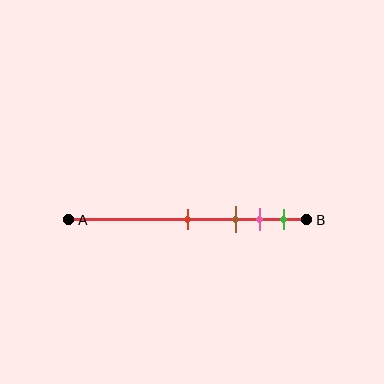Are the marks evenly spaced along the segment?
No, the marks are not evenly spaced.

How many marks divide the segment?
There are 4 marks dividing the segment.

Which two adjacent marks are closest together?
The pink and green marks are the closest adjacent pair.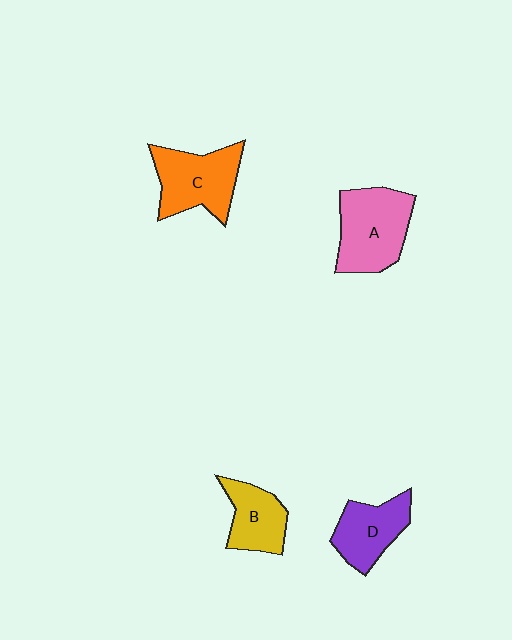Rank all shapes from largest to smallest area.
From largest to smallest: A (pink), C (orange), D (purple), B (yellow).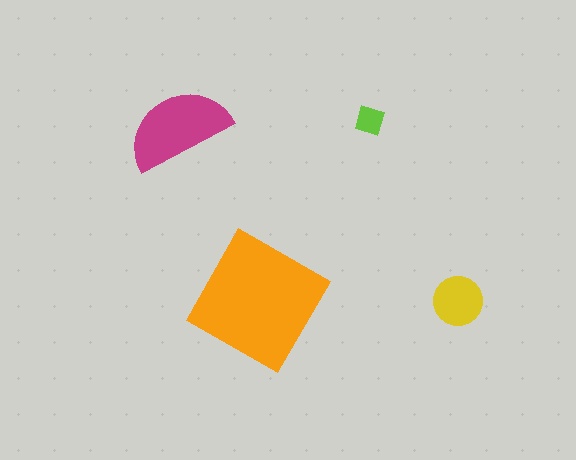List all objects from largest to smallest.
The orange square, the magenta semicircle, the yellow circle, the lime diamond.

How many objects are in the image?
There are 4 objects in the image.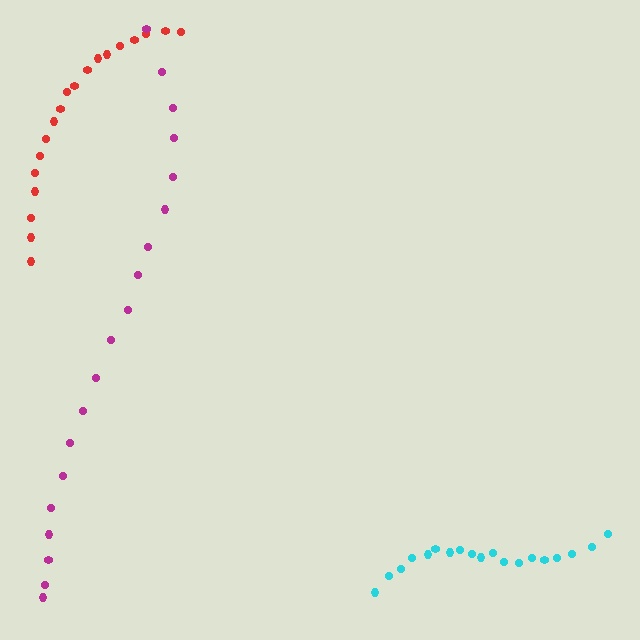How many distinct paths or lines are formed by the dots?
There are 3 distinct paths.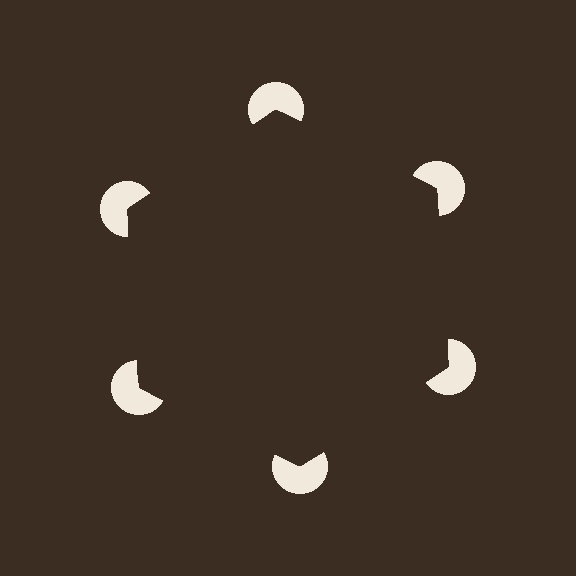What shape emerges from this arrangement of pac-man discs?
An illusory hexagon — its edges are inferred from the aligned wedge cuts in the pac-man discs, not physically drawn.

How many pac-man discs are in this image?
There are 6 — one at each vertex of the illusory hexagon.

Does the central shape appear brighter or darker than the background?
It typically appears slightly darker than the background, even though no actual brightness change is drawn.